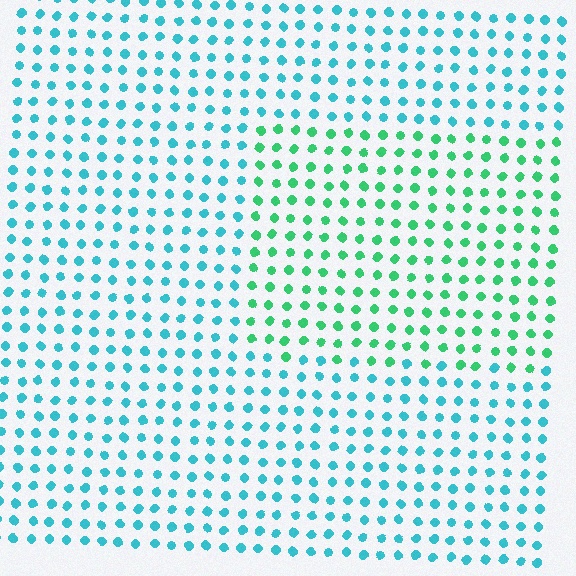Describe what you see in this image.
The image is filled with small cyan elements in a uniform arrangement. A rectangle-shaped region is visible where the elements are tinted to a slightly different hue, forming a subtle color boundary.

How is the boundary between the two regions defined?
The boundary is defined purely by a slight shift in hue (about 41 degrees). Spacing, size, and orientation are identical on both sides.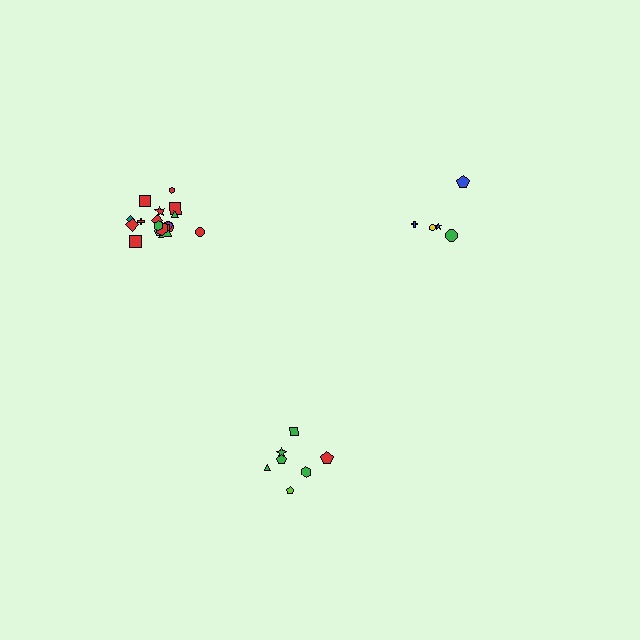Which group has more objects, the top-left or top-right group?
The top-left group.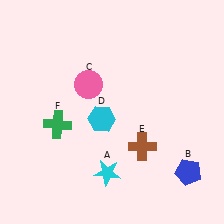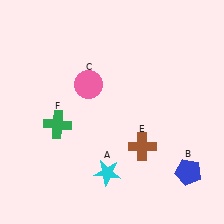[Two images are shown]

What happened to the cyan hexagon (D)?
The cyan hexagon (D) was removed in Image 2. It was in the bottom-left area of Image 1.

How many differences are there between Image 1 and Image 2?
There is 1 difference between the two images.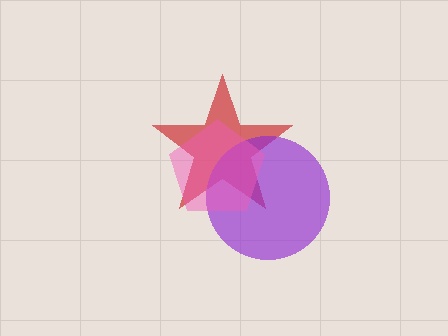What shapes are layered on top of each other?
The layered shapes are: a red star, a purple circle, a pink pentagon.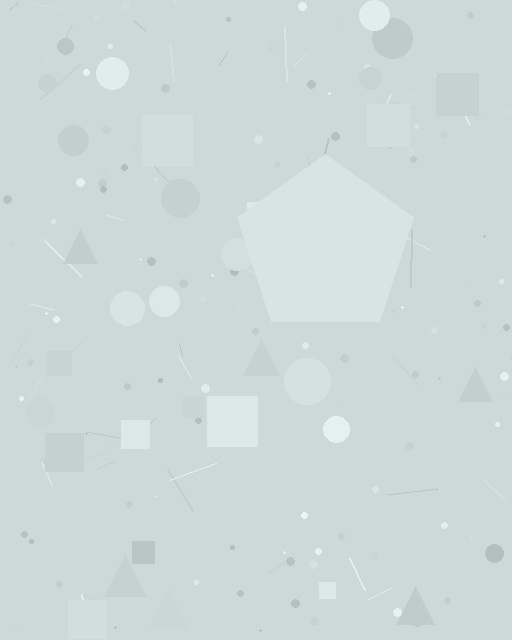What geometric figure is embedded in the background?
A pentagon is embedded in the background.